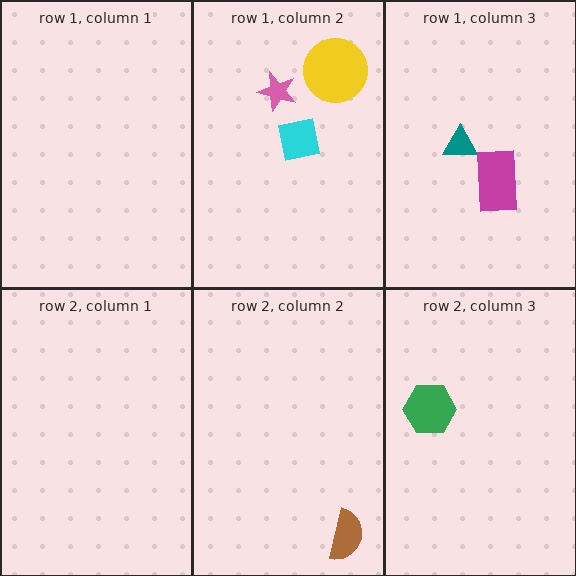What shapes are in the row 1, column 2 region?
The cyan square, the pink star, the yellow circle.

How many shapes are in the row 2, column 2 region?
1.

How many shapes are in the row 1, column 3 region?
2.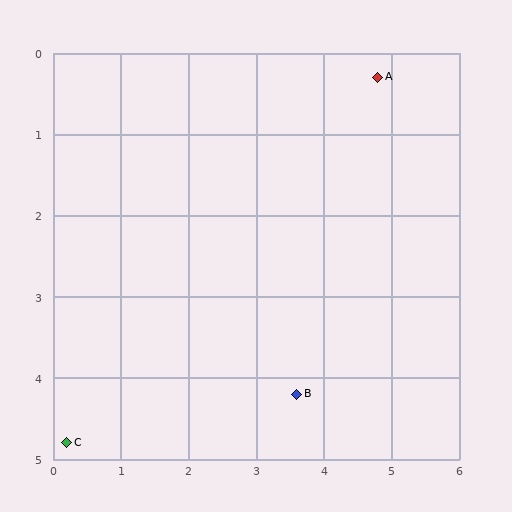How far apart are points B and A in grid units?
Points B and A are about 4.1 grid units apart.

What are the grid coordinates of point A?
Point A is at approximately (4.8, 0.3).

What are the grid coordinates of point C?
Point C is at approximately (0.2, 4.8).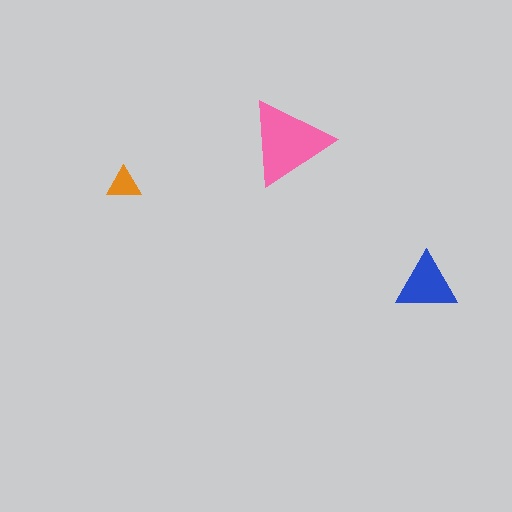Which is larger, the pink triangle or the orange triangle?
The pink one.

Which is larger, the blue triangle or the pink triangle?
The pink one.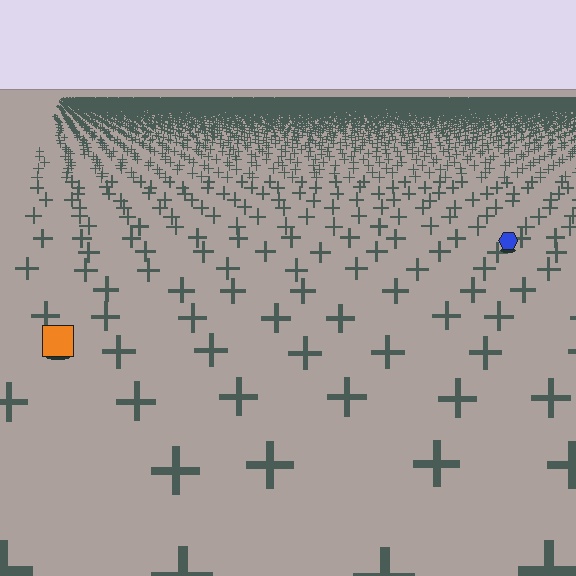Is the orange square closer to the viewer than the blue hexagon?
Yes. The orange square is closer — you can tell from the texture gradient: the ground texture is coarser near it.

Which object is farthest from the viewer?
The blue hexagon is farthest from the viewer. It appears smaller and the ground texture around it is denser.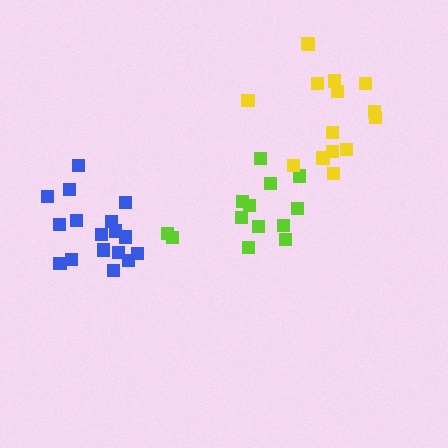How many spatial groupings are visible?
There are 3 spatial groupings.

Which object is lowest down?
The blue cluster is bottommost.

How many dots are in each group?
Group 1: 13 dots, Group 2: 17 dots, Group 3: 15 dots (45 total).